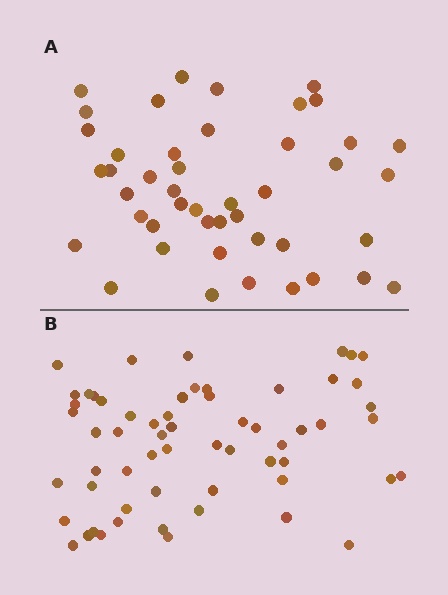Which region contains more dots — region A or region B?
Region B (the bottom region) has more dots.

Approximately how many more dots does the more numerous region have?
Region B has approximately 15 more dots than region A.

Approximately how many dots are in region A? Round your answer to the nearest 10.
About 40 dots. (The exact count is 45, which rounds to 40.)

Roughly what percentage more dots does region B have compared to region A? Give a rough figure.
About 35% more.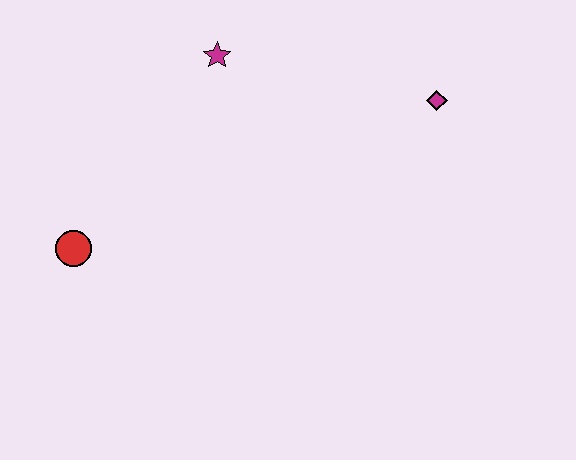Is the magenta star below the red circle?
No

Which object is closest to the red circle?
The magenta star is closest to the red circle.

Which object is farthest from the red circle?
The magenta diamond is farthest from the red circle.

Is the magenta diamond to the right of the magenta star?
Yes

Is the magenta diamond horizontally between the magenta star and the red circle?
No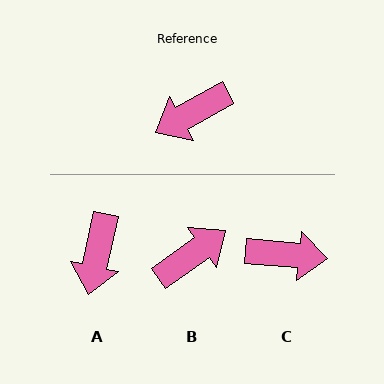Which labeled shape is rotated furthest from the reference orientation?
B, about 173 degrees away.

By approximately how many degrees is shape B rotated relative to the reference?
Approximately 173 degrees clockwise.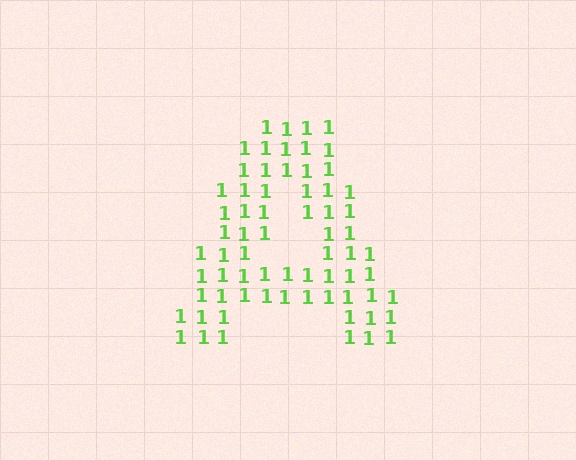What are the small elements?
The small elements are digit 1's.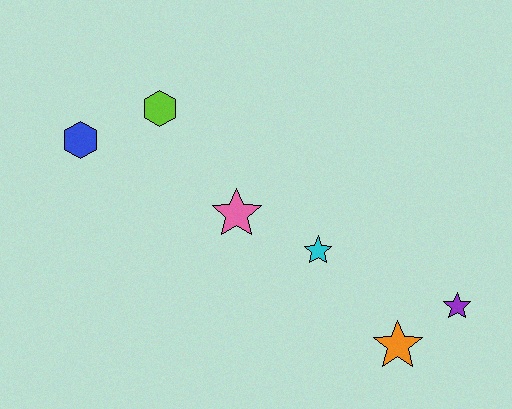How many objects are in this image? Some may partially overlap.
There are 6 objects.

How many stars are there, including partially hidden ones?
There are 4 stars.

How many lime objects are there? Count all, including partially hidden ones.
There is 1 lime object.